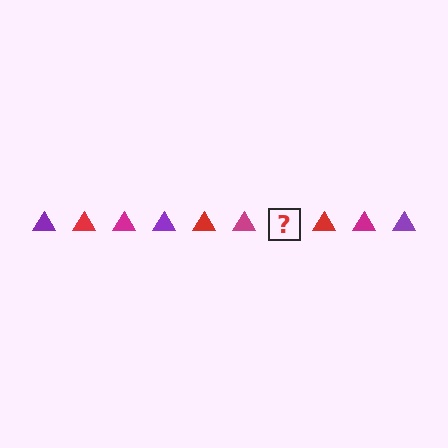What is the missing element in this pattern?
The missing element is a purple triangle.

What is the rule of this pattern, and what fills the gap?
The rule is that the pattern cycles through purple, red, magenta triangles. The gap should be filled with a purple triangle.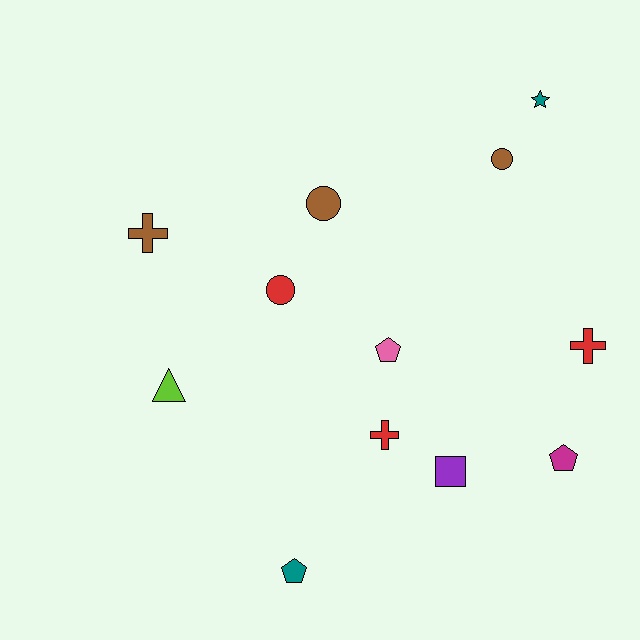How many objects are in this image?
There are 12 objects.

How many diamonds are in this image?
There are no diamonds.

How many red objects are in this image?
There are 3 red objects.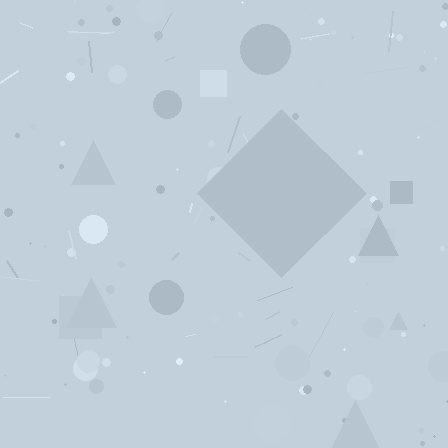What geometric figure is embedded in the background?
A diamond is embedded in the background.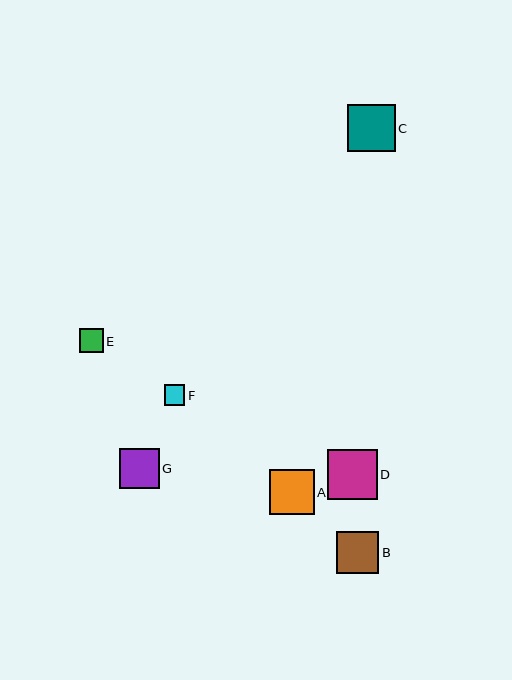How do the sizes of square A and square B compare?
Square A and square B are approximately the same size.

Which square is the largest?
Square D is the largest with a size of approximately 50 pixels.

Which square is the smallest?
Square F is the smallest with a size of approximately 21 pixels.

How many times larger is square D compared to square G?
Square D is approximately 1.3 times the size of square G.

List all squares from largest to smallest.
From largest to smallest: D, C, A, B, G, E, F.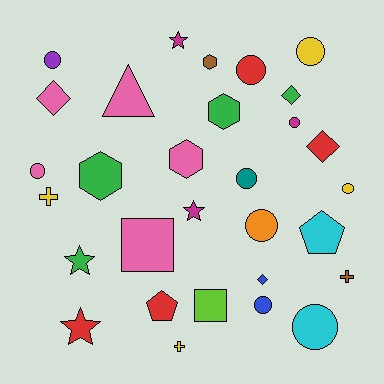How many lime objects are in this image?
There is 1 lime object.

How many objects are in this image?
There are 30 objects.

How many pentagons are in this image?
There are 2 pentagons.